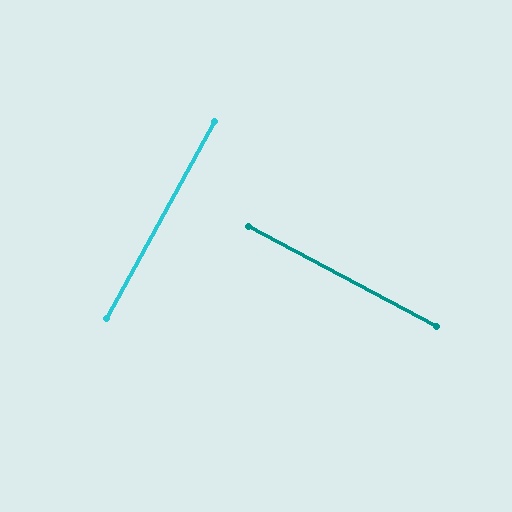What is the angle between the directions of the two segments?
Approximately 89 degrees.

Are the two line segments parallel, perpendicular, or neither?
Perpendicular — they meet at approximately 89°.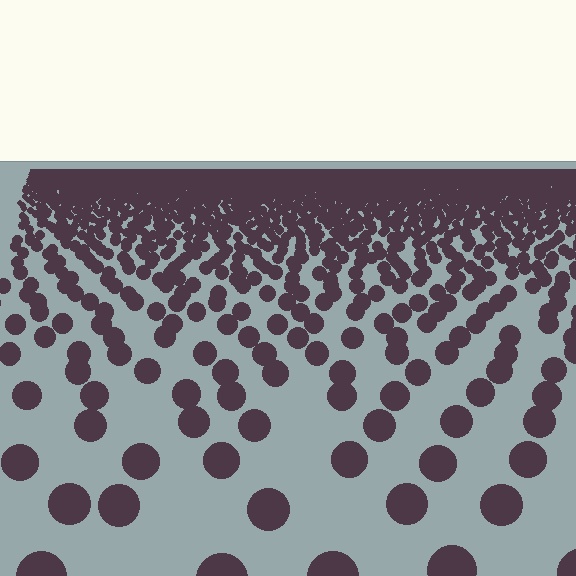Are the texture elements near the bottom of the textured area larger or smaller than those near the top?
Larger. Near the bottom, elements are closer to the viewer and appear at a bigger on-screen size.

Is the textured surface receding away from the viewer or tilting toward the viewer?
The surface is receding away from the viewer. Texture elements get smaller and denser toward the top.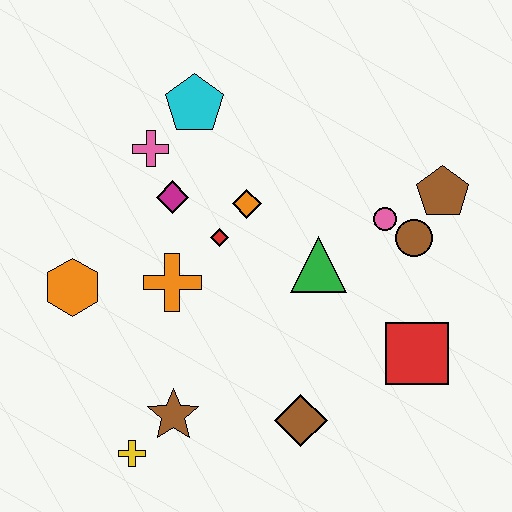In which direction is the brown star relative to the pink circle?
The brown star is to the left of the pink circle.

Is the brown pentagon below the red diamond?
No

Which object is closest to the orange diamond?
The red diamond is closest to the orange diamond.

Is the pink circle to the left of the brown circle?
Yes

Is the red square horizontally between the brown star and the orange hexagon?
No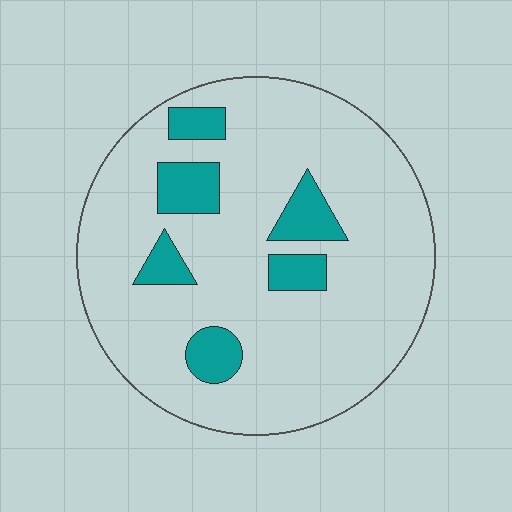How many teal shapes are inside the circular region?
6.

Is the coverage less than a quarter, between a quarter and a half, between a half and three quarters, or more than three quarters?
Less than a quarter.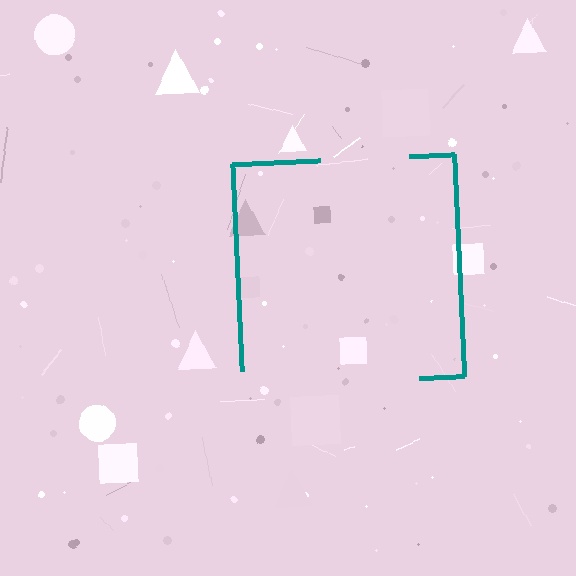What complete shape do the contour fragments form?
The contour fragments form a square.